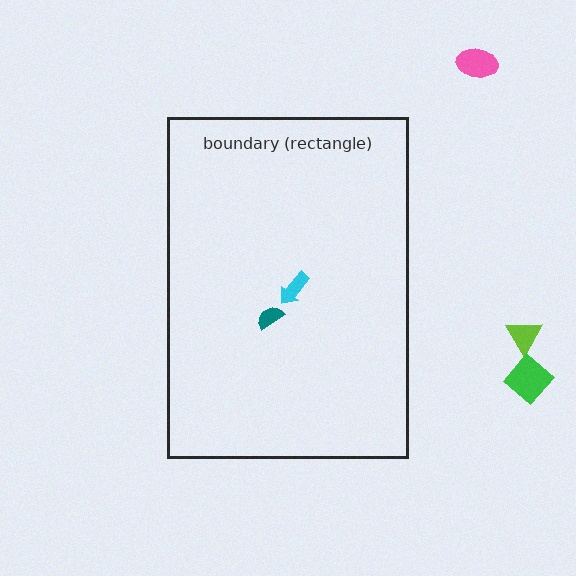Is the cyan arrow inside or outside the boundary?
Inside.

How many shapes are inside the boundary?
2 inside, 3 outside.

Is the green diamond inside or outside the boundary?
Outside.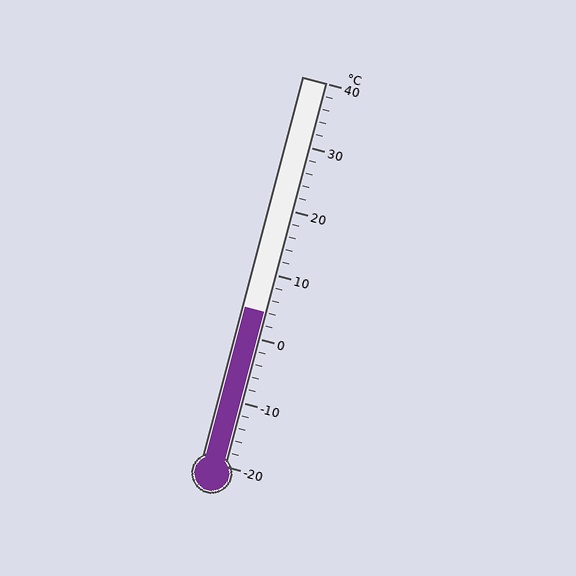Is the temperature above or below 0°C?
The temperature is above 0°C.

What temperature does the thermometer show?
The thermometer shows approximately 4°C.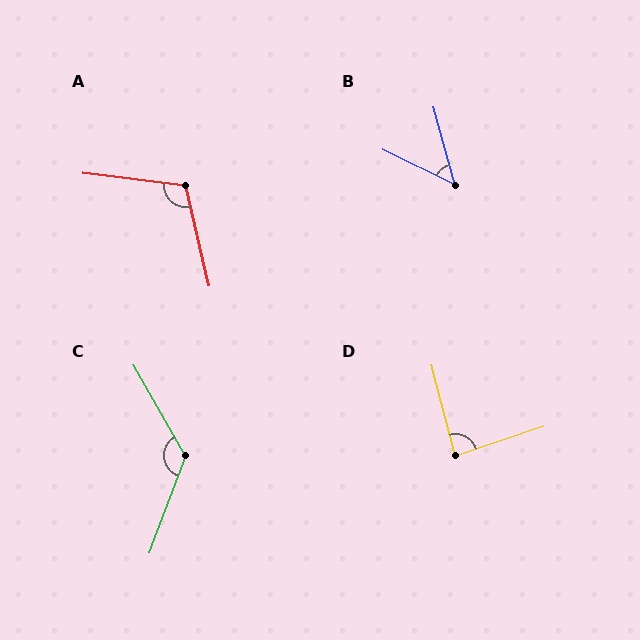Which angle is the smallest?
B, at approximately 49 degrees.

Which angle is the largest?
C, at approximately 130 degrees.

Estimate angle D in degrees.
Approximately 86 degrees.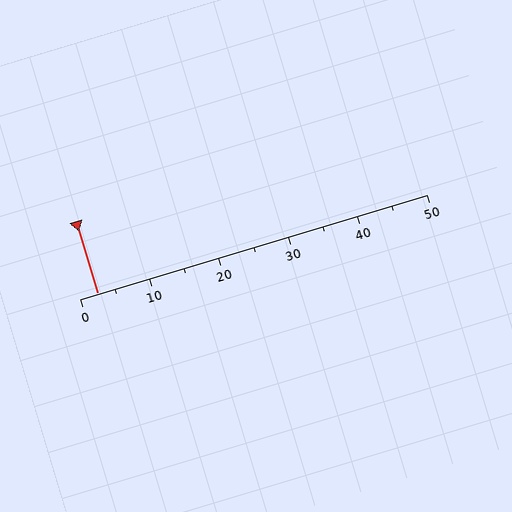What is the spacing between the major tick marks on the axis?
The major ticks are spaced 10 apart.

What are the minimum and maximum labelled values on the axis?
The axis runs from 0 to 50.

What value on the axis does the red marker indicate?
The marker indicates approximately 2.5.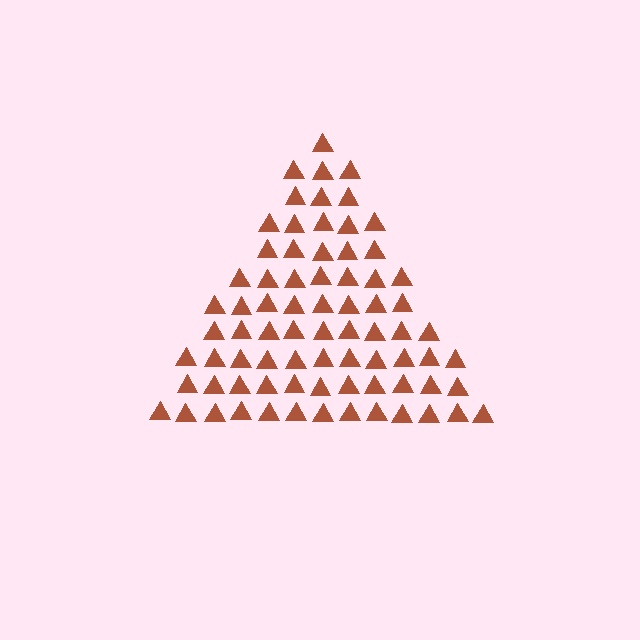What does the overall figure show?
The overall figure shows a triangle.